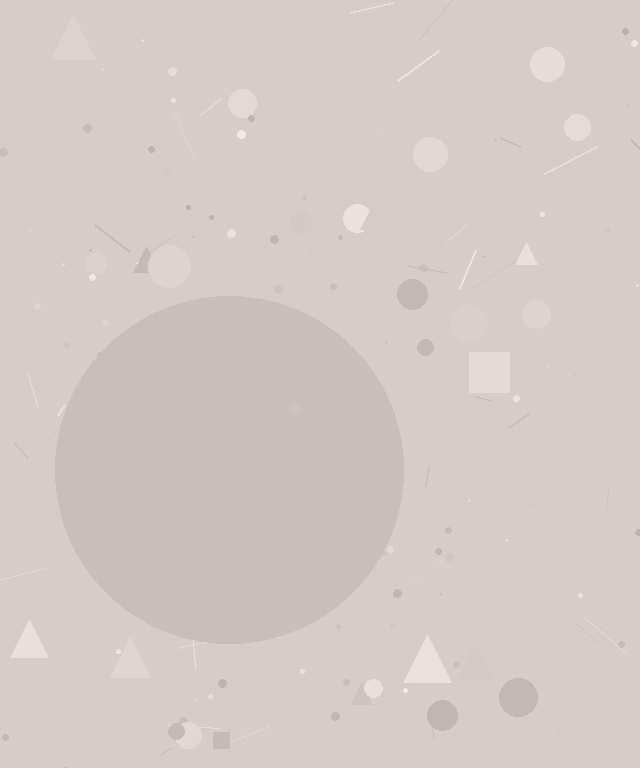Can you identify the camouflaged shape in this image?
The camouflaged shape is a circle.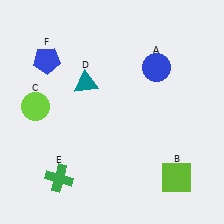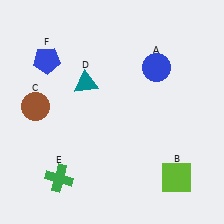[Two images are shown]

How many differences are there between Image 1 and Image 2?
There is 1 difference between the two images.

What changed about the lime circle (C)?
In Image 1, C is lime. In Image 2, it changed to brown.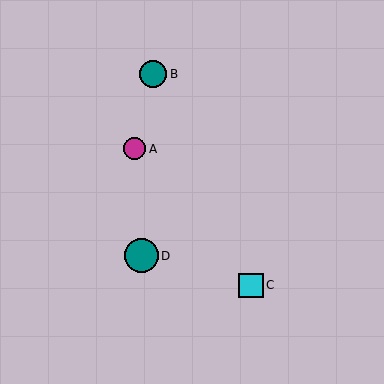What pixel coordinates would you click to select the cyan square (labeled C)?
Click at (251, 285) to select the cyan square C.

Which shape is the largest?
The teal circle (labeled D) is the largest.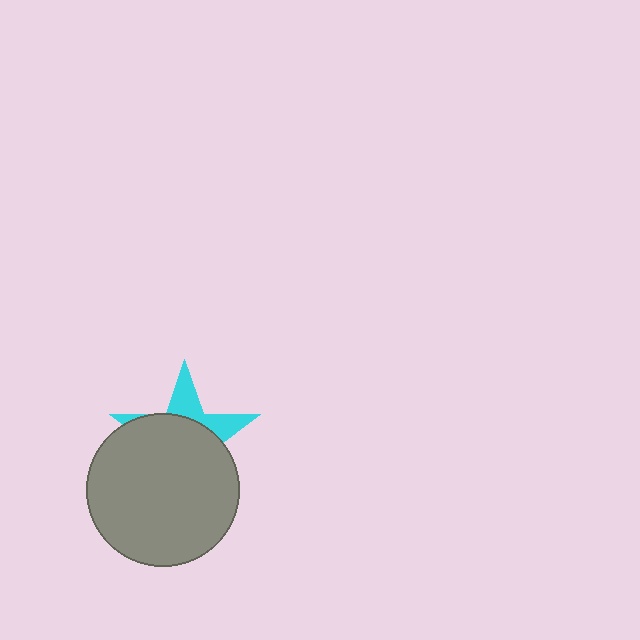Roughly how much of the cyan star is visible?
A small part of it is visible (roughly 31%).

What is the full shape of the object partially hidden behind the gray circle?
The partially hidden object is a cyan star.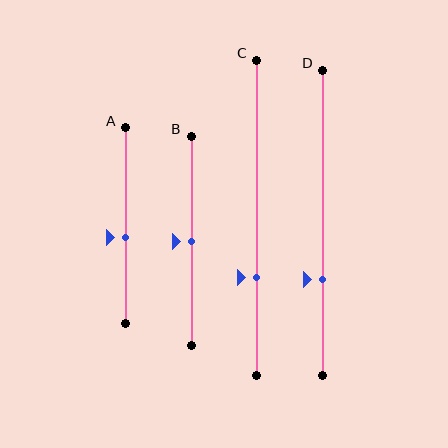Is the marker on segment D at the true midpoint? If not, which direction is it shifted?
No, the marker on segment D is shifted downward by about 19% of the segment length.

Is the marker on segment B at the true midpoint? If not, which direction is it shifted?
Yes, the marker on segment B is at the true midpoint.